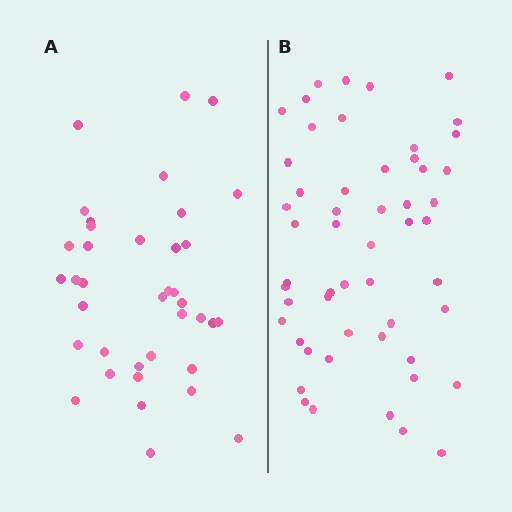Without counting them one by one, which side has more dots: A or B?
Region B (the right region) has more dots.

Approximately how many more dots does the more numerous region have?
Region B has approximately 15 more dots than region A.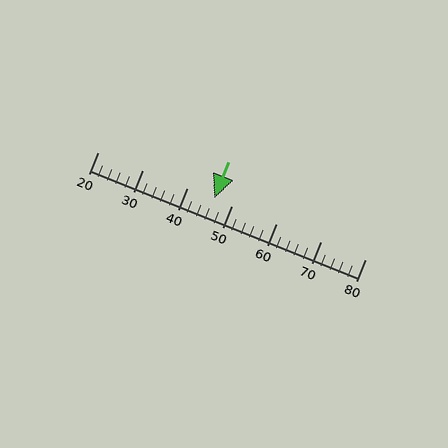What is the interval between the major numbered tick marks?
The major tick marks are spaced 10 units apart.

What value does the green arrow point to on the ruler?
The green arrow points to approximately 46.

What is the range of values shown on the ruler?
The ruler shows values from 20 to 80.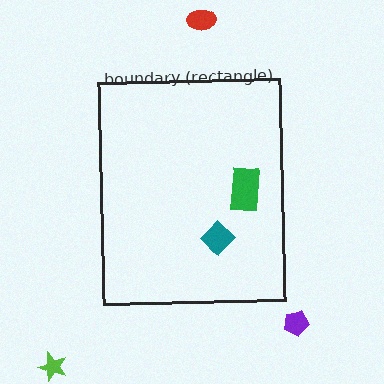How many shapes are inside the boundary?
2 inside, 3 outside.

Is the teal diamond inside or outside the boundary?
Inside.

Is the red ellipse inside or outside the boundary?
Outside.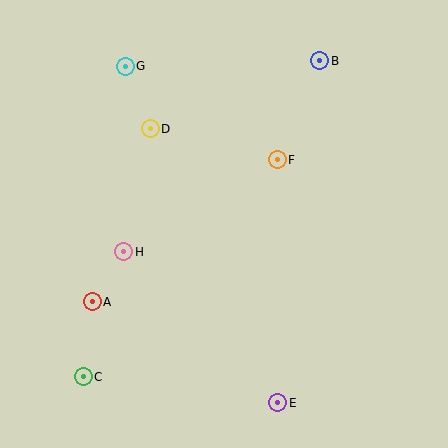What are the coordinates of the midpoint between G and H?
The midpoint between G and H is at (125, 159).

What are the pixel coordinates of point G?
Point G is at (125, 66).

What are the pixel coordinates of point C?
Point C is at (83, 377).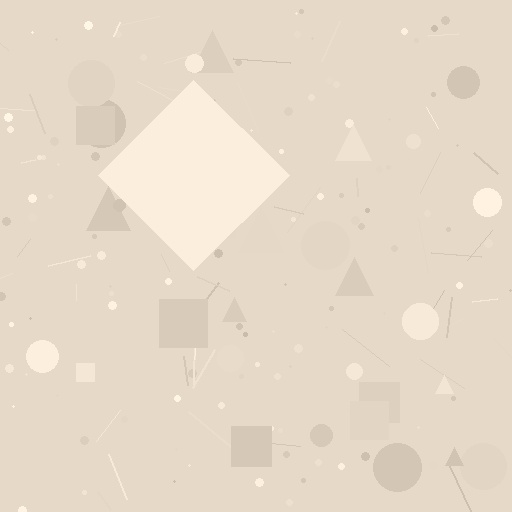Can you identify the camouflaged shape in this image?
The camouflaged shape is a diamond.